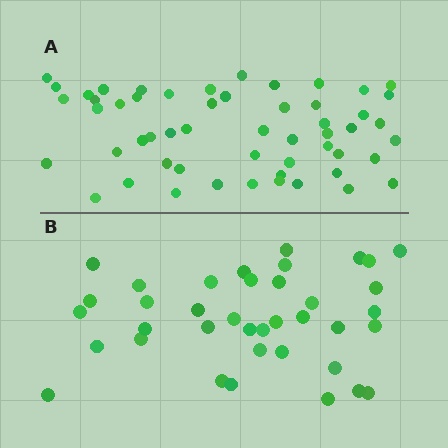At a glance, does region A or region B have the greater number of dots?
Region A (the top region) has more dots.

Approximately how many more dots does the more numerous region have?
Region A has approximately 15 more dots than region B.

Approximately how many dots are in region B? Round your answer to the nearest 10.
About 40 dots. (The exact count is 38, which rounds to 40.)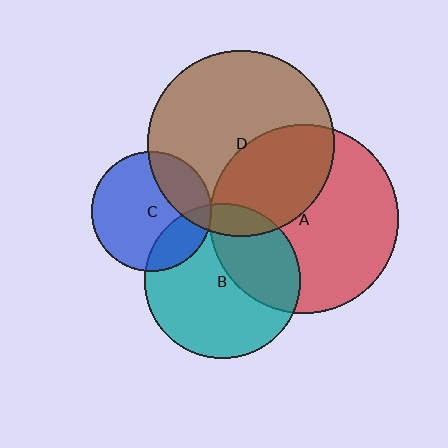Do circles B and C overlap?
Yes.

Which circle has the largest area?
Circle A (red).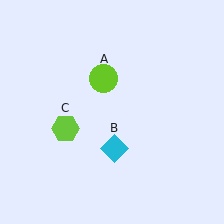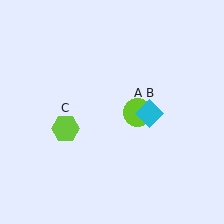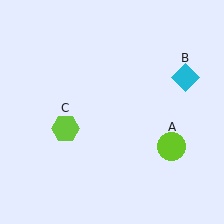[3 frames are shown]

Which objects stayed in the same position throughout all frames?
Lime hexagon (object C) remained stationary.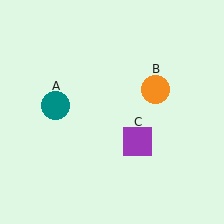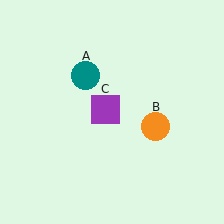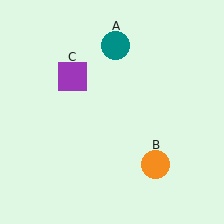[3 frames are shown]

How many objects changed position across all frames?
3 objects changed position: teal circle (object A), orange circle (object B), purple square (object C).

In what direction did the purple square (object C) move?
The purple square (object C) moved up and to the left.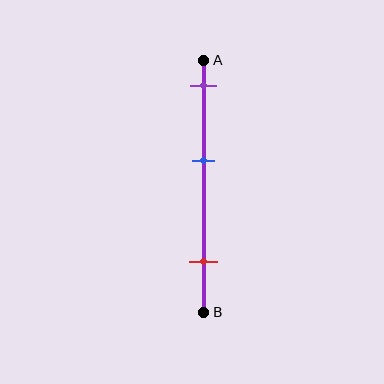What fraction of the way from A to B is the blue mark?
The blue mark is approximately 40% (0.4) of the way from A to B.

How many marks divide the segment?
There are 3 marks dividing the segment.